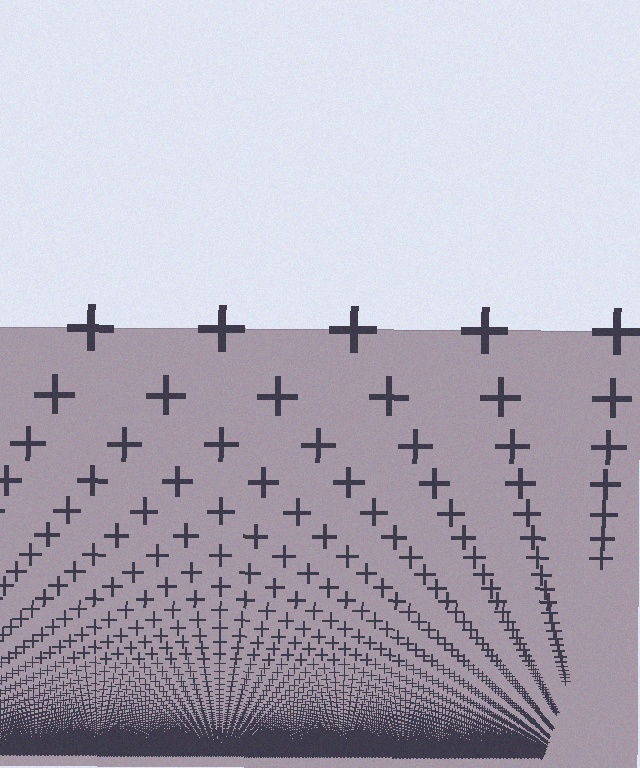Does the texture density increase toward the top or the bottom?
Density increases toward the bottom.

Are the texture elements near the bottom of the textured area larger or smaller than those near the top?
Smaller. The gradient is inverted — elements near the bottom are smaller and denser.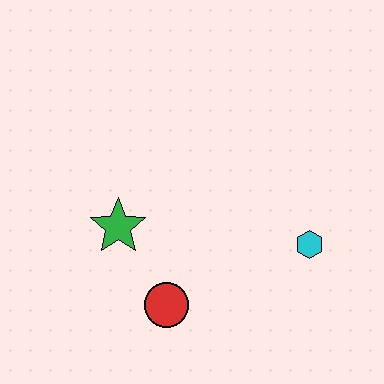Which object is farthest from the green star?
The cyan hexagon is farthest from the green star.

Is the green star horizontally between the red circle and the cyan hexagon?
No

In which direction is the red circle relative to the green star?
The red circle is below the green star.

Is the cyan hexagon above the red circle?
Yes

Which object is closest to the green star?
The red circle is closest to the green star.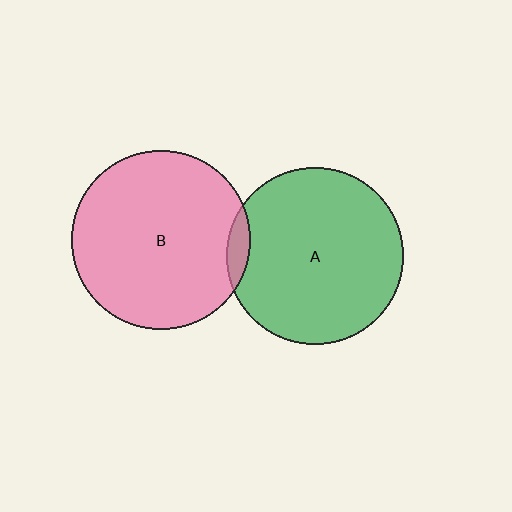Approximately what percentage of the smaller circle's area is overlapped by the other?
Approximately 5%.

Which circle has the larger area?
Circle B (pink).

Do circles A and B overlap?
Yes.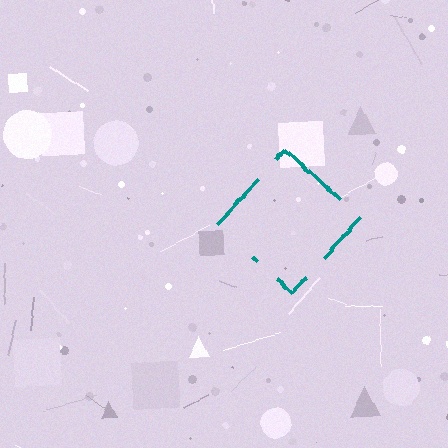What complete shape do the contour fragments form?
The contour fragments form a diamond.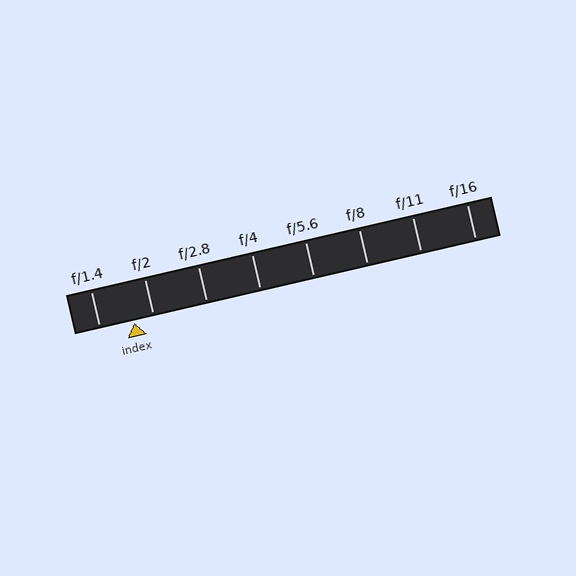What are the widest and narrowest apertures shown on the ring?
The widest aperture shown is f/1.4 and the narrowest is f/16.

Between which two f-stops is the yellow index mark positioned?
The index mark is between f/1.4 and f/2.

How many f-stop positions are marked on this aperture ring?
There are 8 f-stop positions marked.